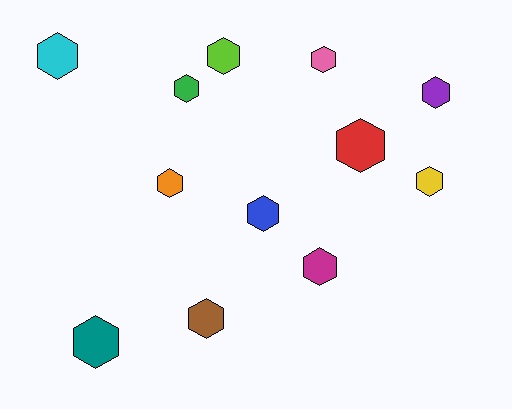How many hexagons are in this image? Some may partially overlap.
There are 12 hexagons.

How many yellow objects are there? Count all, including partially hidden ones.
There is 1 yellow object.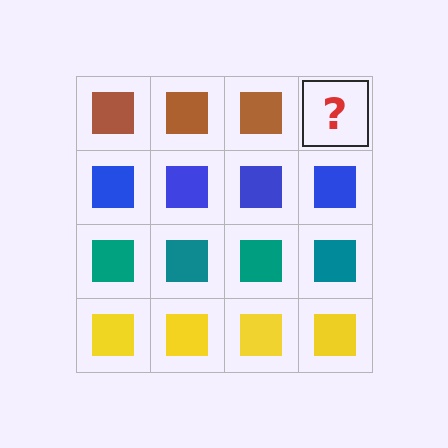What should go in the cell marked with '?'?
The missing cell should contain a brown square.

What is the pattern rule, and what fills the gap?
The rule is that each row has a consistent color. The gap should be filled with a brown square.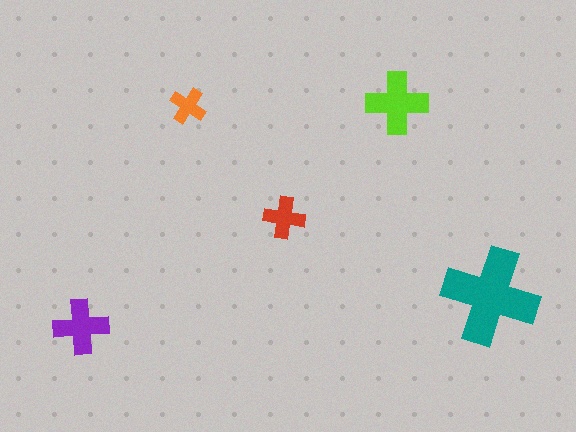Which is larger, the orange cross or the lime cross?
The lime one.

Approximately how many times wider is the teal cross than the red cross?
About 2.5 times wider.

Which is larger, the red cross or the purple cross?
The purple one.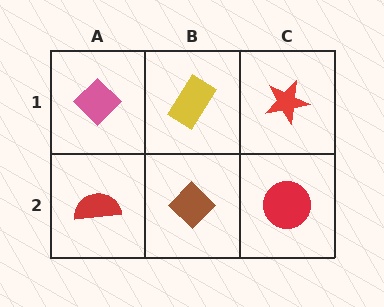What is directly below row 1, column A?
A red semicircle.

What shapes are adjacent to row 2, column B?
A yellow rectangle (row 1, column B), a red semicircle (row 2, column A), a red circle (row 2, column C).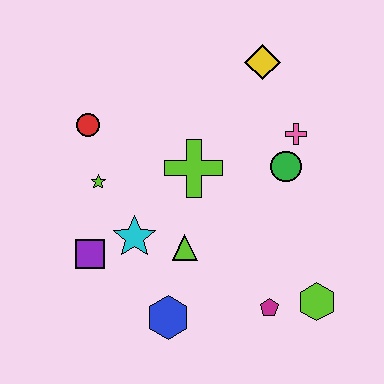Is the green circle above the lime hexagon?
Yes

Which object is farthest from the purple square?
The yellow diamond is farthest from the purple square.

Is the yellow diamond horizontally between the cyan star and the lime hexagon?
Yes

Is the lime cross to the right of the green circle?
No